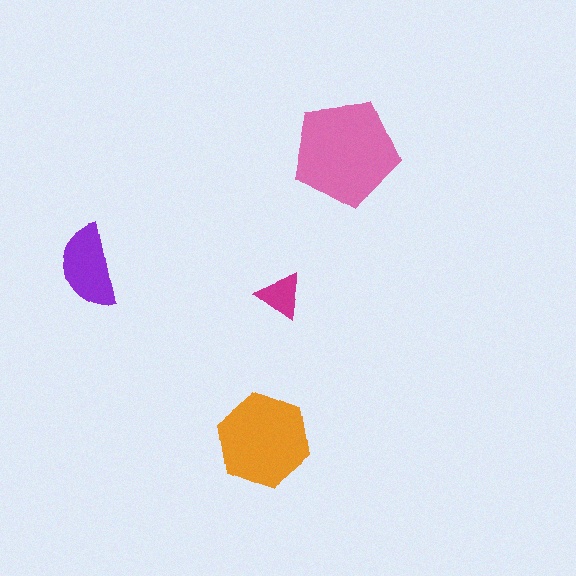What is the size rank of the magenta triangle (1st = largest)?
4th.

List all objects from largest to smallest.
The pink pentagon, the orange hexagon, the purple semicircle, the magenta triangle.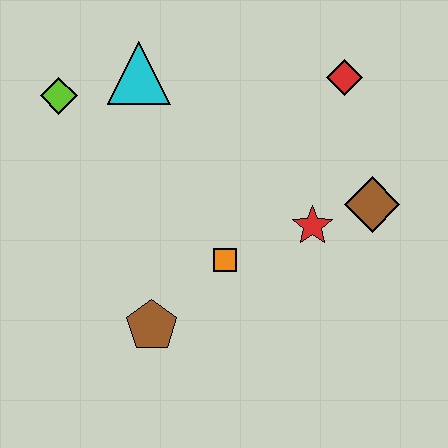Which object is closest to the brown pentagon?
The orange square is closest to the brown pentagon.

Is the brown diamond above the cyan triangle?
No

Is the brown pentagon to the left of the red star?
Yes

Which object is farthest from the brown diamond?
The lime diamond is farthest from the brown diamond.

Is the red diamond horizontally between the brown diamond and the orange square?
Yes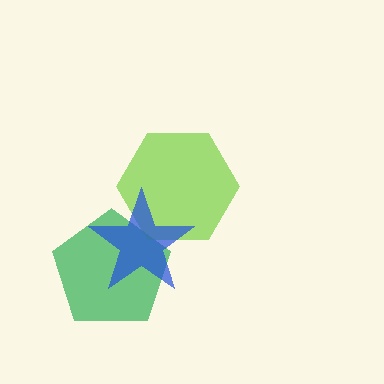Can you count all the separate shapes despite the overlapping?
Yes, there are 3 separate shapes.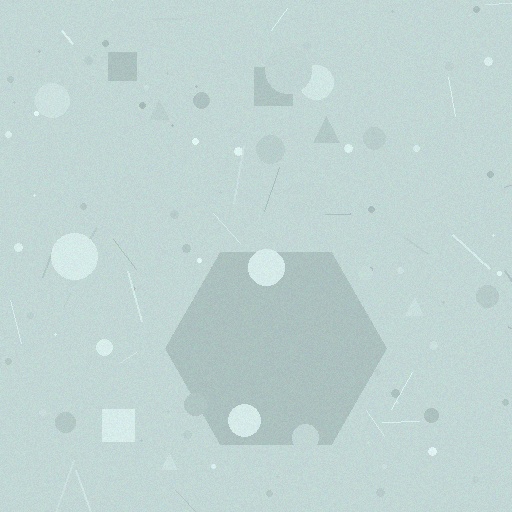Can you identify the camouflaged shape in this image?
The camouflaged shape is a hexagon.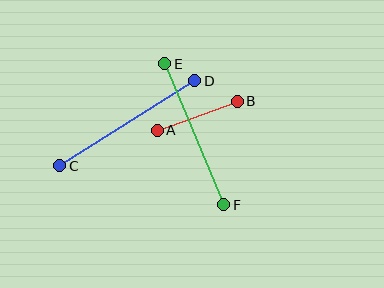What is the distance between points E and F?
The distance is approximately 153 pixels.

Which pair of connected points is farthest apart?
Points C and D are farthest apart.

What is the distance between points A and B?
The distance is approximately 85 pixels.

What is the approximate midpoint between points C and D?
The midpoint is at approximately (127, 123) pixels.